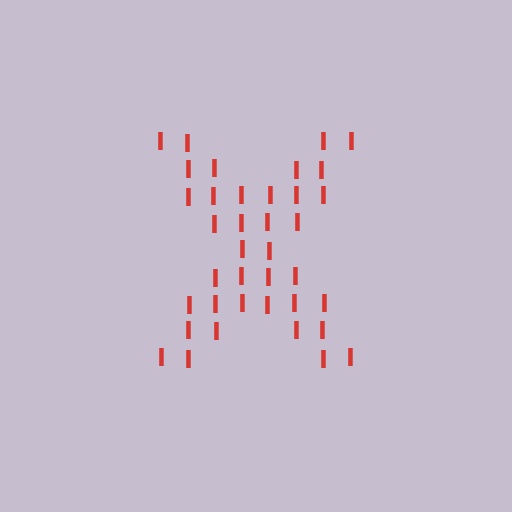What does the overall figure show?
The overall figure shows the letter X.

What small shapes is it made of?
It is made of small letter I's.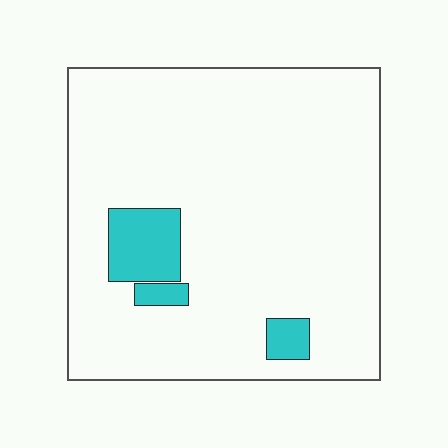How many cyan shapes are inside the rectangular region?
3.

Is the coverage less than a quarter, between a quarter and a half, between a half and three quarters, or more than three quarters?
Less than a quarter.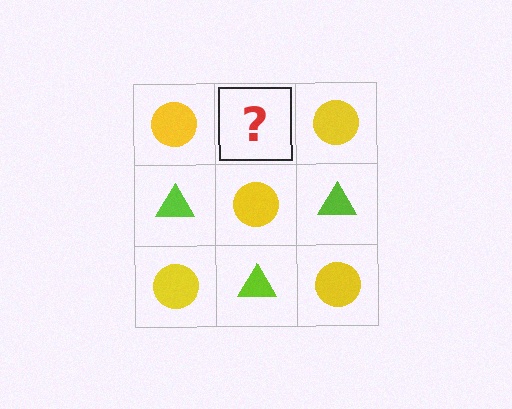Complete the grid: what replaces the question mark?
The question mark should be replaced with a lime triangle.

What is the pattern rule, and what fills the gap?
The rule is that it alternates yellow circle and lime triangle in a checkerboard pattern. The gap should be filled with a lime triangle.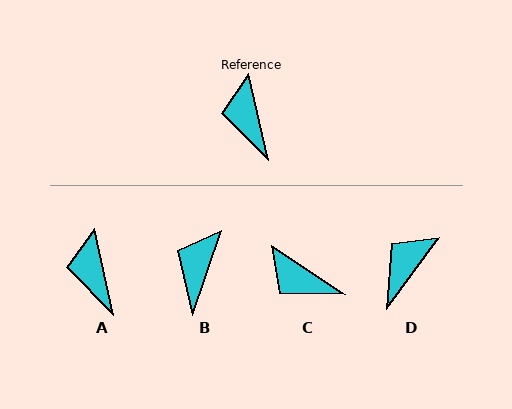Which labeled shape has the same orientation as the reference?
A.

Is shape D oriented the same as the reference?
No, it is off by about 49 degrees.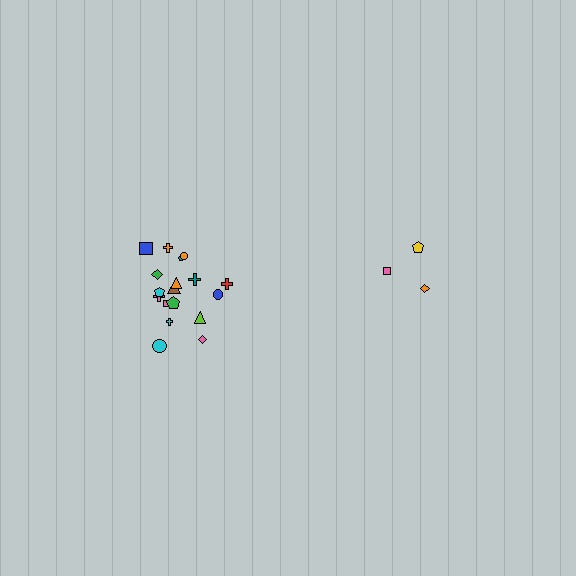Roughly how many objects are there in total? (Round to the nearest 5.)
Roughly 20 objects in total.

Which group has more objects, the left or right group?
The left group.